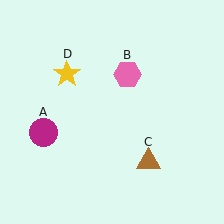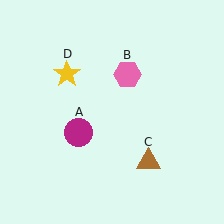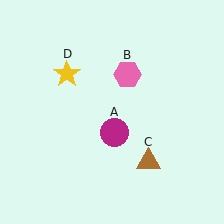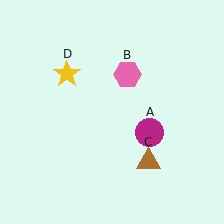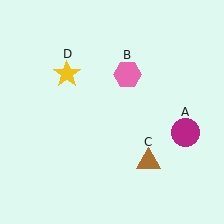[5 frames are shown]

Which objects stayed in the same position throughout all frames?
Pink hexagon (object B) and brown triangle (object C) and yellow star (object D) remained stationary.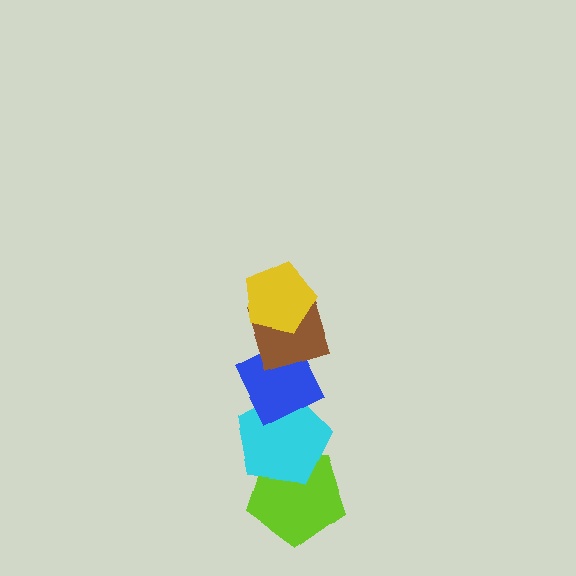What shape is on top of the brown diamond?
The yellow pentagon is on top of the brown diamond.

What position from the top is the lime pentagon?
The lime pentagon is 5th from the top.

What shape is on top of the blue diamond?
The brown diamond is on top of the blue diamond.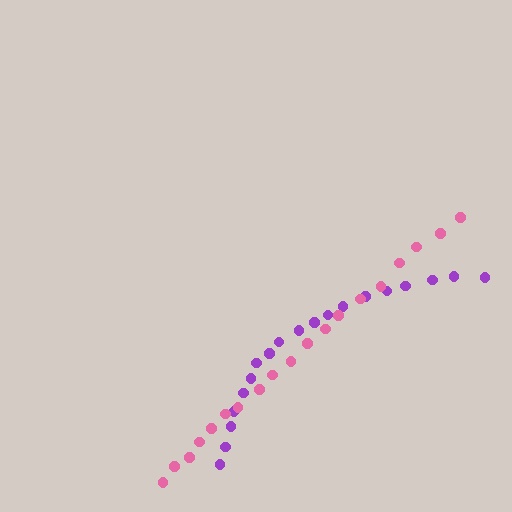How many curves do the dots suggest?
There are 2 distinct paths.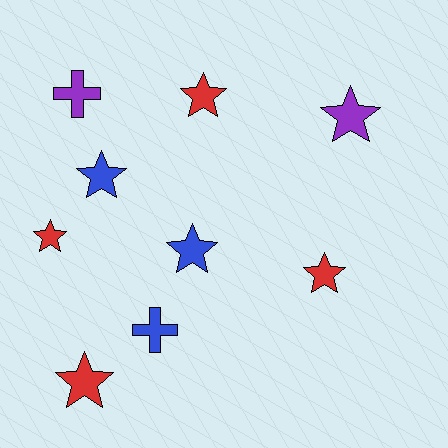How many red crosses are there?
There are no red crosses.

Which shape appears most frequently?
Star, with 7 objects.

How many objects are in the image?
There are 9 objects.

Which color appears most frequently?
Red, with 4 objects.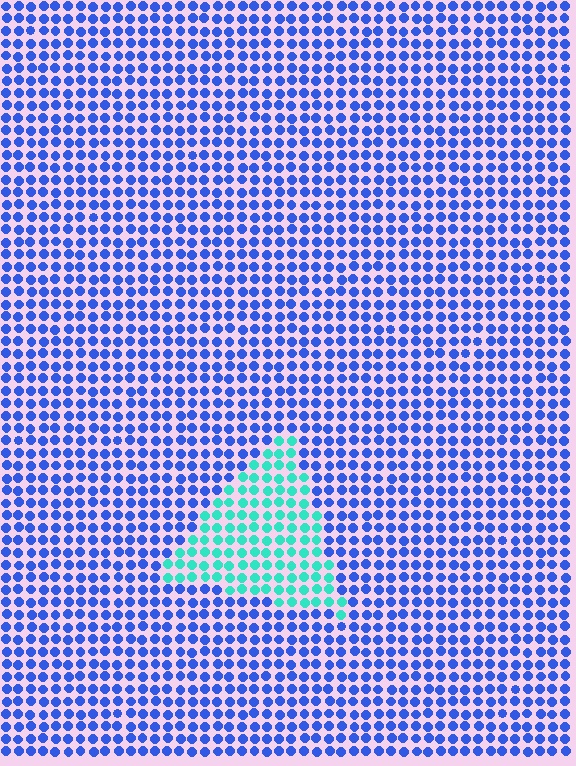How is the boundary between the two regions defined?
The boundary is defined purely by a slight shift in hue (about 58 degrees). Spacing, size, and orientation are identical on both sides.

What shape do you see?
I see a triangle.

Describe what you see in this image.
The image is filled with small blue elements in a uniform arrangement. A triangle-shaped region is visible where the elements are tinted to a slightly different hue, forming a subtle color boundary.